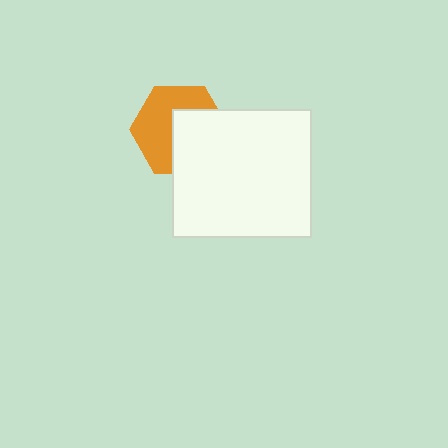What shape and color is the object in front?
The object in front is a white rectangle.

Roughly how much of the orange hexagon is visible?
About half of it is visible (roughly 54%).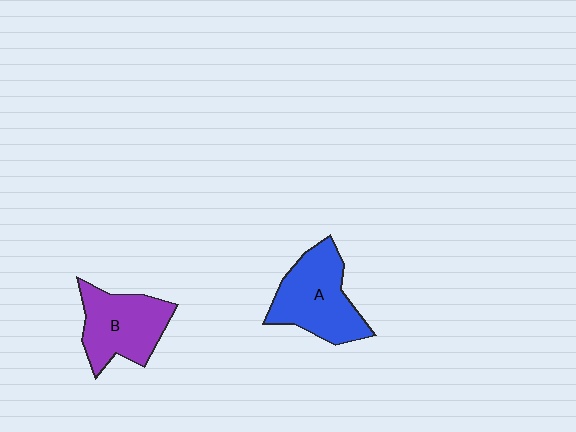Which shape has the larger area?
Shape A (blue).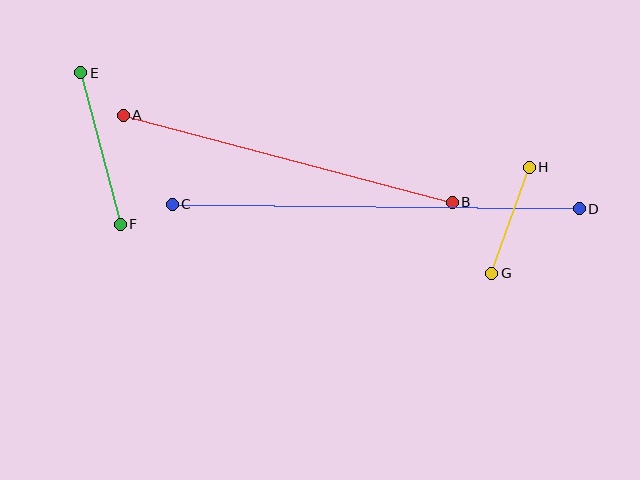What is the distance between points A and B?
The distance is approximately 341 pixels.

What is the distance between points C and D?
The distance is approximately 407 pixels.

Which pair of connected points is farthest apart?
Points C and D are farthest apart.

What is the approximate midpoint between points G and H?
The midpoint is at approximately (510, 220) pixels.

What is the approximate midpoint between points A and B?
The midpoint is at approximately (288, 159) pixels.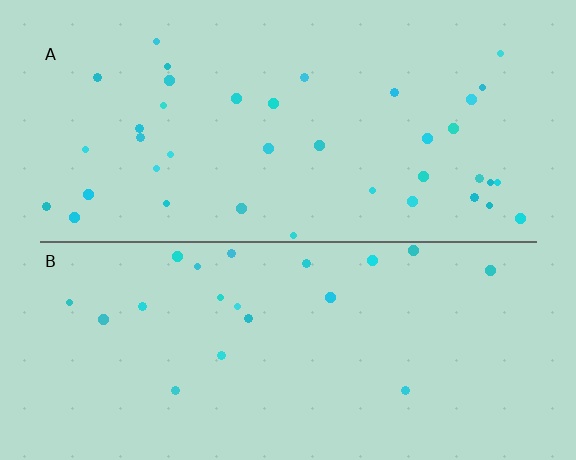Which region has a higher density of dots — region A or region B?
A (the top).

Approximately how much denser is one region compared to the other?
Approximately 1.9× — region A over region B.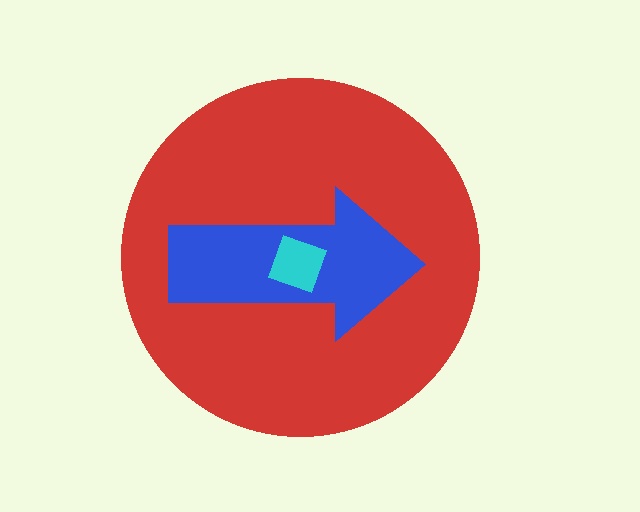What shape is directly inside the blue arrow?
The cyan diamond.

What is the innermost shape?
The cyan diamond.